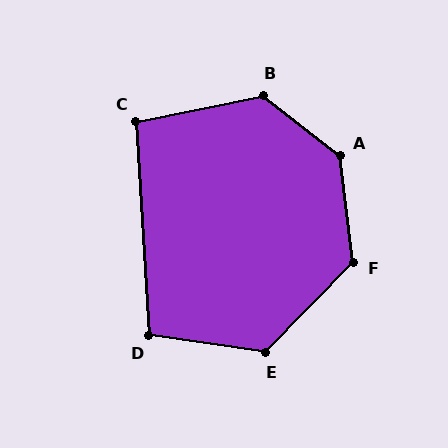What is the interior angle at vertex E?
Approximately 126 degrees (obtuse).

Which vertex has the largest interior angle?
A, at approximately 135 degrees.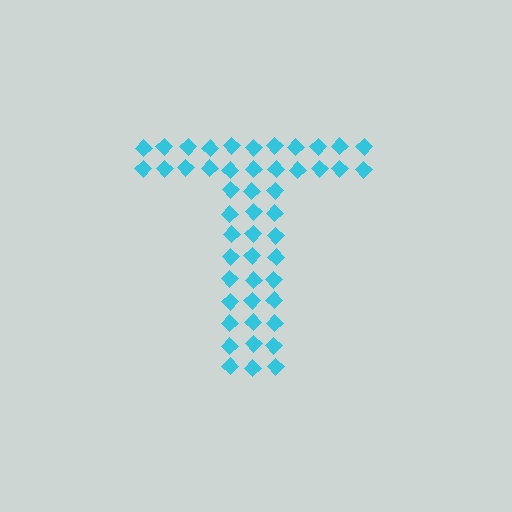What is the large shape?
The large shape is the letter T.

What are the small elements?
The small elements are diamonds.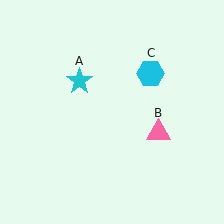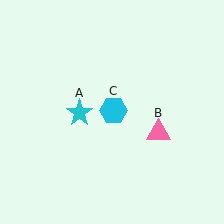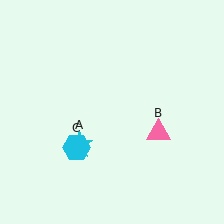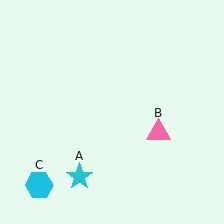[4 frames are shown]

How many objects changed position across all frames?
2 objects changed position: cyan star (object A), cyan hexagon (object C).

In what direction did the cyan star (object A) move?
The cyan star (object A) moved down.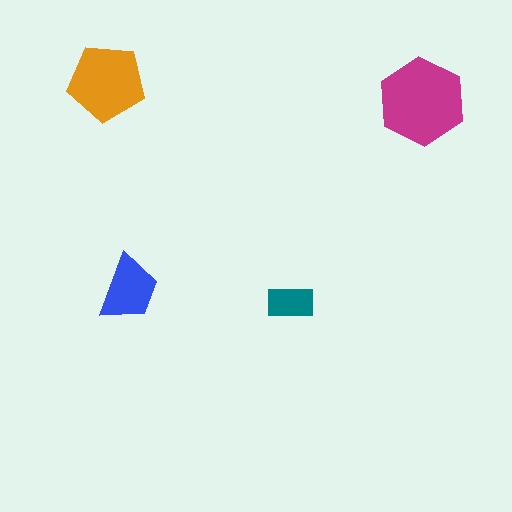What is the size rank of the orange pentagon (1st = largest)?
2nd.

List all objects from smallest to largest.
The teal rectangle, the blue trapezoid, the orange pentagon, the magenta hexagon.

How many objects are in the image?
There are 4 objects in the image.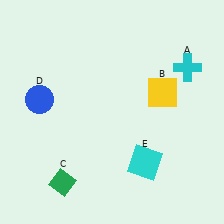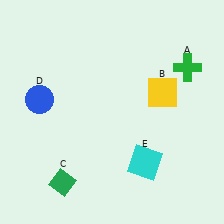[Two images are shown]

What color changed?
The cross (A) changed from cyan in Image 1 to green in Image 2.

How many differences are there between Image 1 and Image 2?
There is 1 difference between the two images.